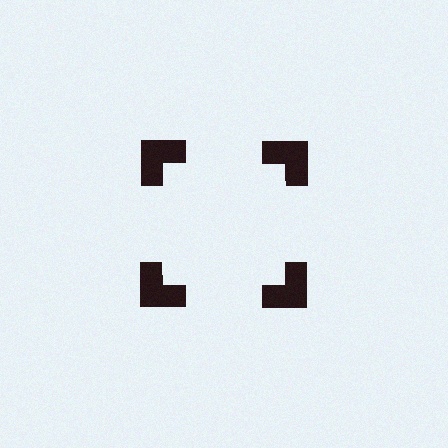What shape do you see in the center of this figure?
An illusory square — its edges are inferred from the aligned wedge cuts in the notched squares, not physically drawn.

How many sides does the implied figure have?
4 sides.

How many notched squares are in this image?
There are 4 — one at each vertex of the illusory square.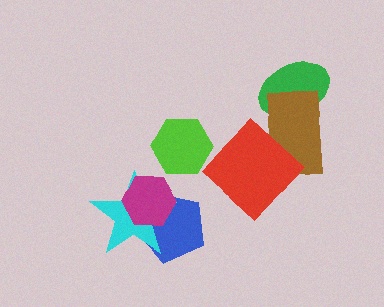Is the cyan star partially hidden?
Yes, it is partially covered by another shape.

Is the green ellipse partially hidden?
Yes, it is partially covered by another shape.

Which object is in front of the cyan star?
The magenta hexagon is in front of the cyan star.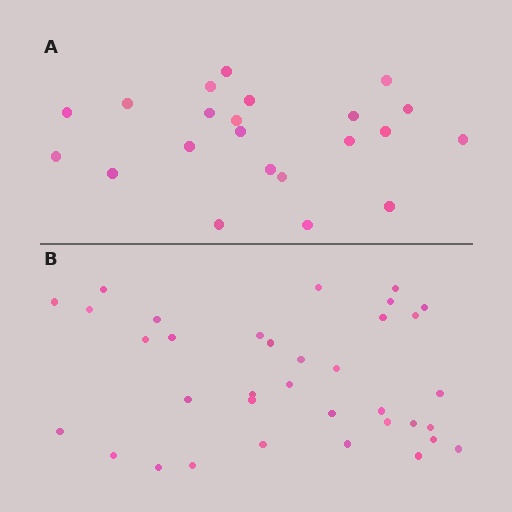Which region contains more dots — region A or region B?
Region B (the bottom region) has more dots.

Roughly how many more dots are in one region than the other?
Region B has approximately 15 more dots than region A.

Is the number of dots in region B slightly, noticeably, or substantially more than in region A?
Region B has substantially more. The ratio is roughly 1.6 to 1.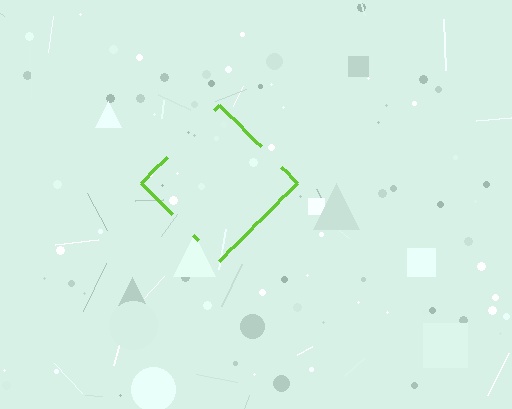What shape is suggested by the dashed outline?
The dashed outline suggests a diamond.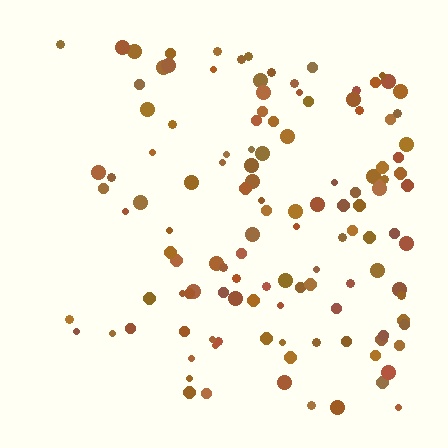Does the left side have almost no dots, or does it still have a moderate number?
Still a moderate number, just noticeably fewer than the right.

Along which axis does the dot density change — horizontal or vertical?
Horizontal.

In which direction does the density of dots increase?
From left to right, with the right side densest.